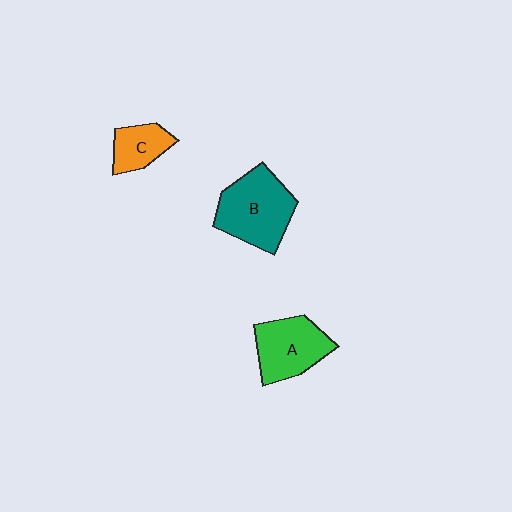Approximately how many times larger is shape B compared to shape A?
Approximately 1.2 times.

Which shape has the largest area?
Shape B (teal).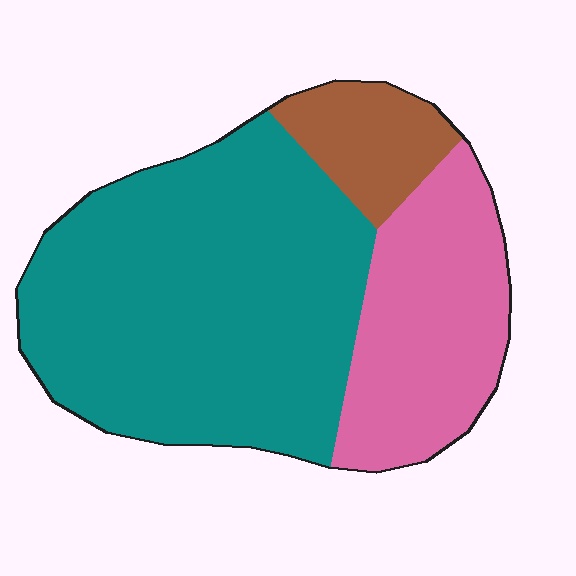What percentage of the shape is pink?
Pink covers about 25% of the shape.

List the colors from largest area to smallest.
From largest to smallest: teal, pink, brown.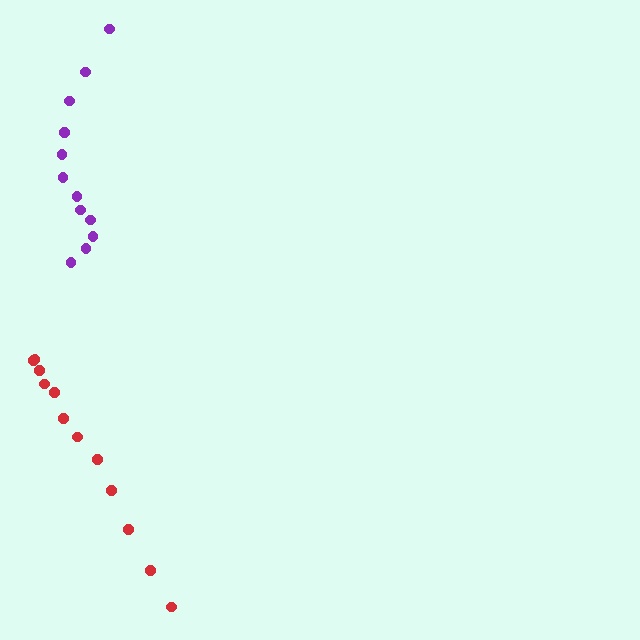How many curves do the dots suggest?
There are 2 distinct paths.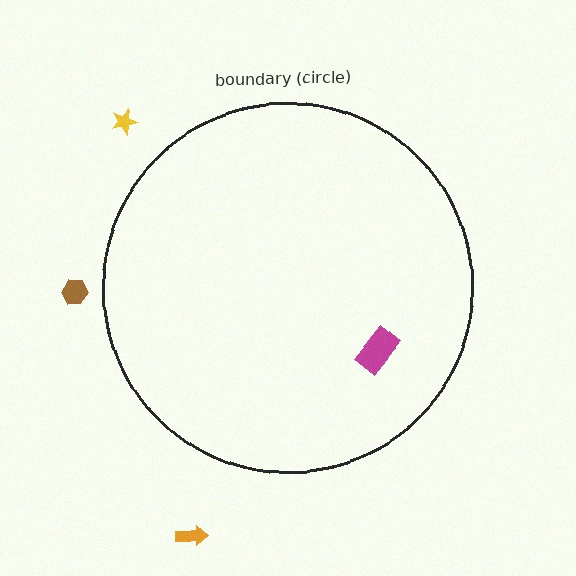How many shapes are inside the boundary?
1 inside, 3 outside.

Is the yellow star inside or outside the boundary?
Outside.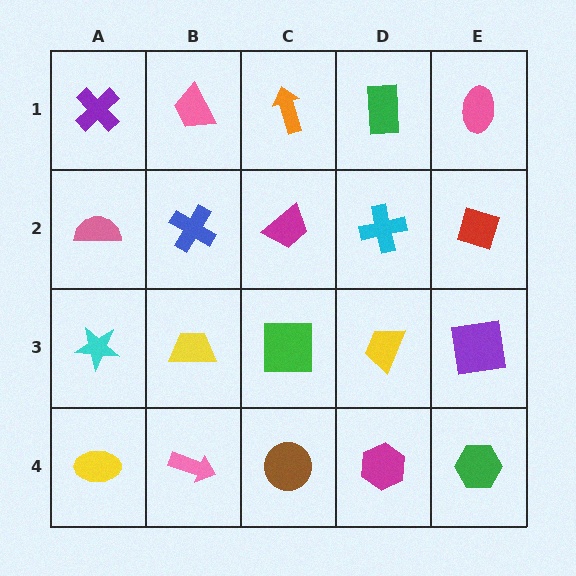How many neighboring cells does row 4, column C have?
3.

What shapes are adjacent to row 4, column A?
A cyan star (row 3, column A), a pink arrow (row 4, column B).